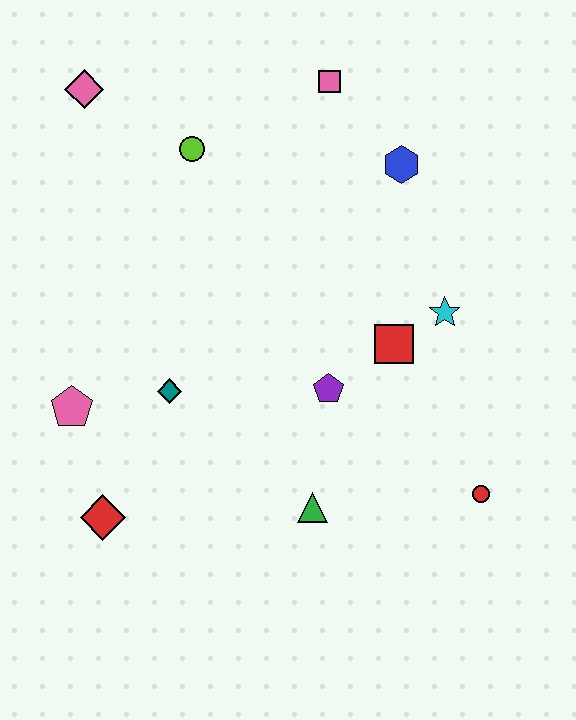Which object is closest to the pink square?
The blue hexagon is closest to the pink square.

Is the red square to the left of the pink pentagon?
No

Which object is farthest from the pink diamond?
The red circle is farthest from the pink diamond.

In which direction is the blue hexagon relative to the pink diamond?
The blue hexagon is to the right of the pink diamond.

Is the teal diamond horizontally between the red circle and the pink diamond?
Yes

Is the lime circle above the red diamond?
Yes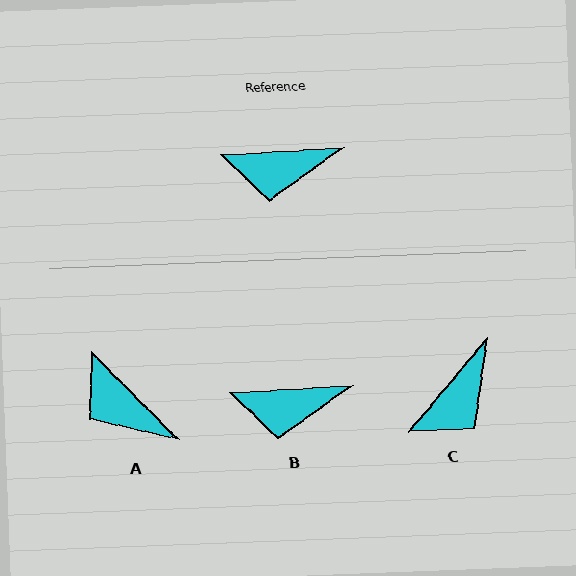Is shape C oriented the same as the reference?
No, it is off by about 47 degrees.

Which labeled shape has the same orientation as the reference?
B.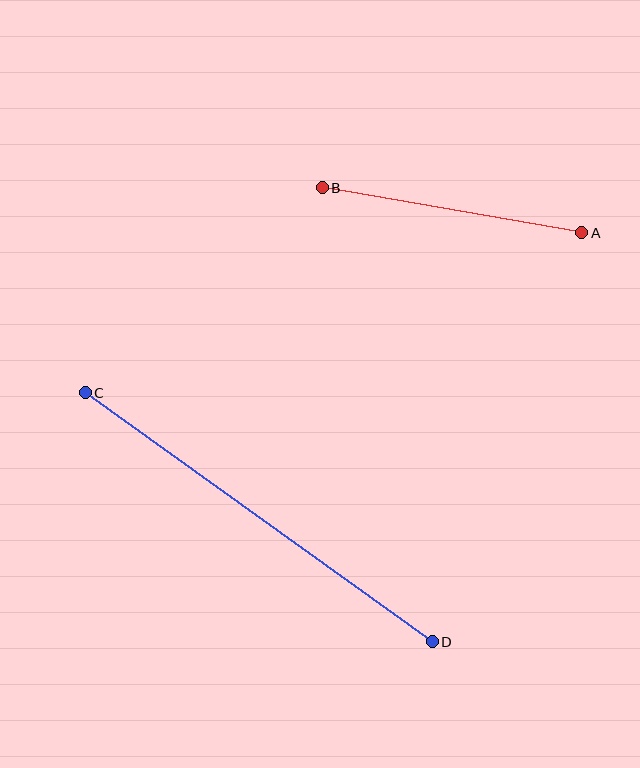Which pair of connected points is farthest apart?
Points C and D are farthest apart.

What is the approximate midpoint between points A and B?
The midpoint is at approximately (452, 210) pixels.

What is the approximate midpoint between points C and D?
The midpoint is at approximately (259, 517) pixels.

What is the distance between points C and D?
The distance is approximately 427 pixels.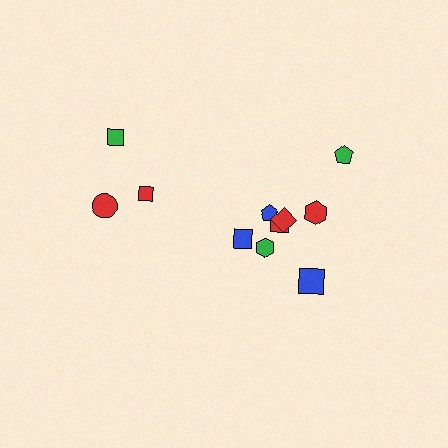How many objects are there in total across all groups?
There are 11 objects.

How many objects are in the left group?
There are 3 objects.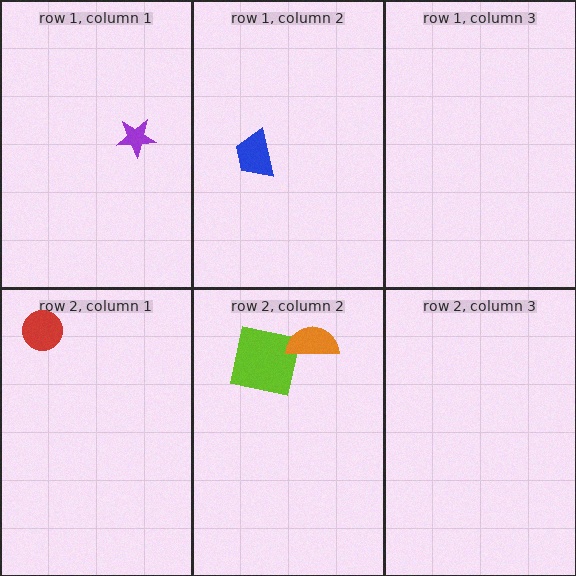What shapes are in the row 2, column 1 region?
The red circle.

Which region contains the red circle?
The row 2, column 1 region.